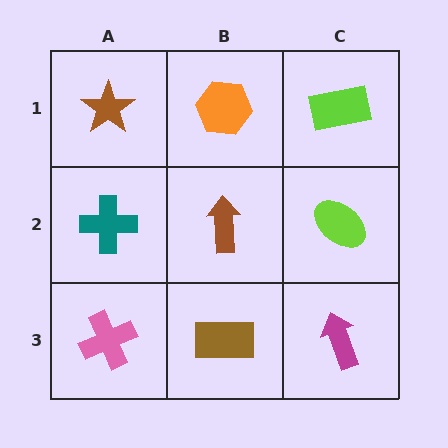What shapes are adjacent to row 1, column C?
A lime ellipse (row 2, column C), an orange hexagon (row 1, column B).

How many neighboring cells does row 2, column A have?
3.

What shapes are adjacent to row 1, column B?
A brown arrow (row 2, column B), a brown star (row 1, column A), a lime rectangle (row 1, column C).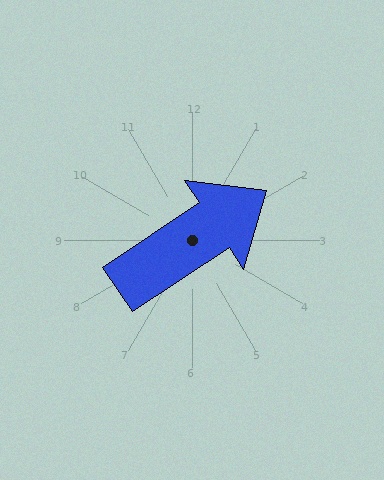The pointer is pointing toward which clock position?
Roughly 2 o'clock.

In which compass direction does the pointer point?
Northeast.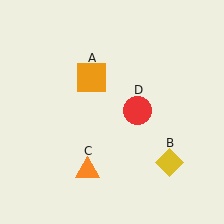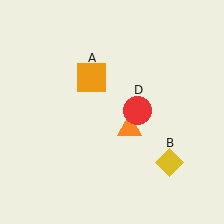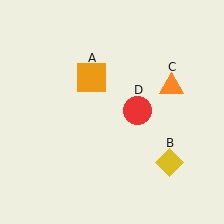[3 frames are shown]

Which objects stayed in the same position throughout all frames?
Orange square (object A) and yellow diamond (object B) and red circle (object D) remained stationary.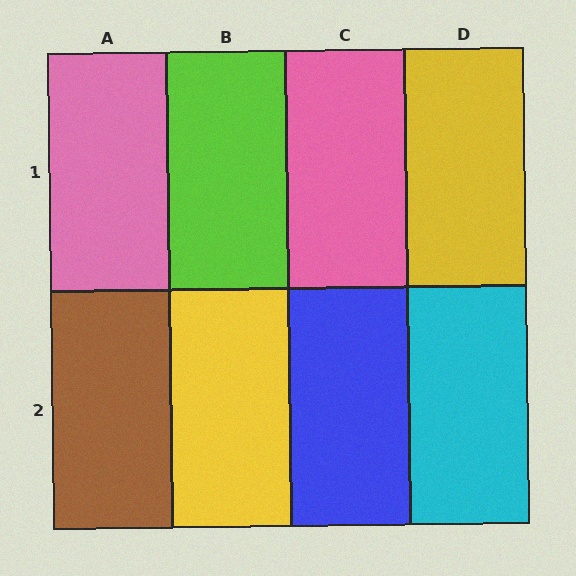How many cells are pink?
2 cells are pink.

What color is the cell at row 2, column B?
Yellow.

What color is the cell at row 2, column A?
Brown.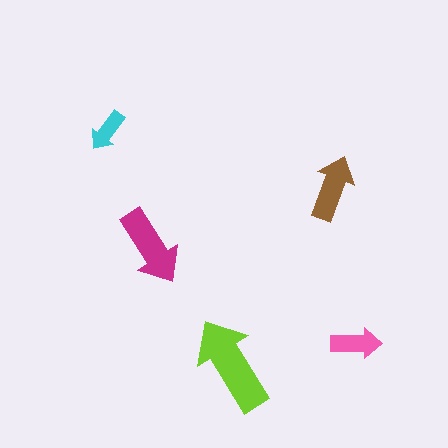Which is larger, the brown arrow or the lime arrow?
The lime one.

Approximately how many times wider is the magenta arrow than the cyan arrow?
About 2 times wider.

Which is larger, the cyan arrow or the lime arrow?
The lime one.